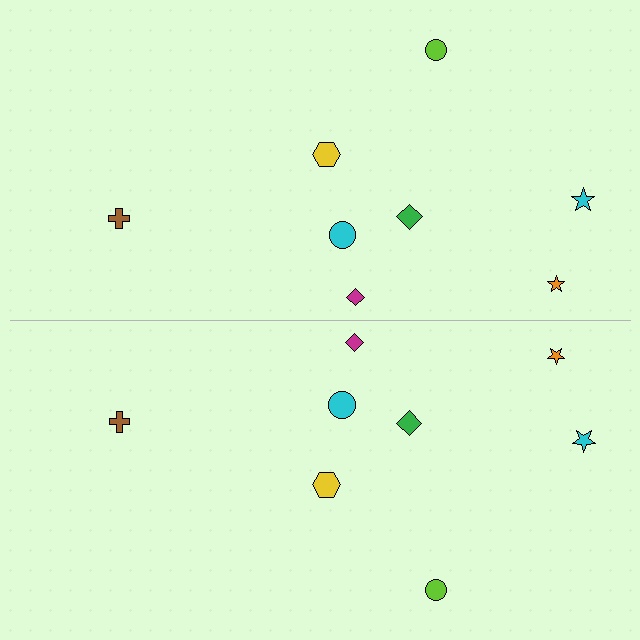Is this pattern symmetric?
Yes, this pattern has bilateral (reflection) symmetry.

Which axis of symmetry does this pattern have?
The pattern has a horizontal axis of symmetry running through the center of the image.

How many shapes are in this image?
There are 16 shapes in this image.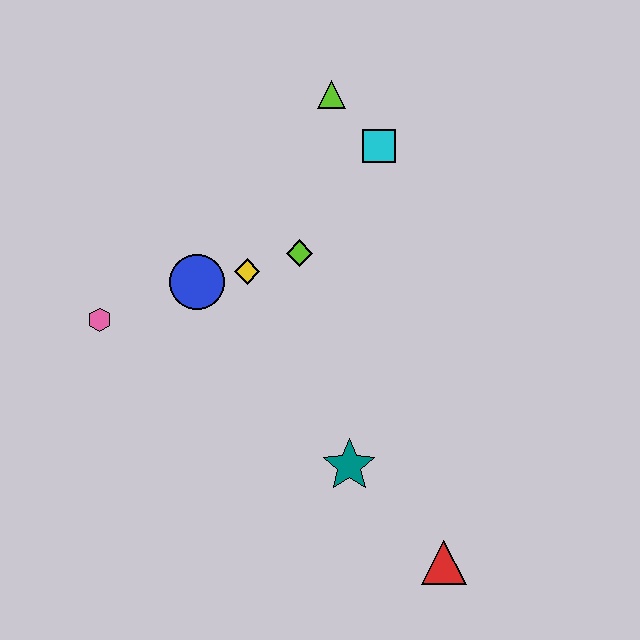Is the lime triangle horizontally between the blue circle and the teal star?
Yes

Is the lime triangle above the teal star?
Yes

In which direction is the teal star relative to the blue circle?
The teal star is below the blue circle.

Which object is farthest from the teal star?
The lime triangle is farthest from the teal star.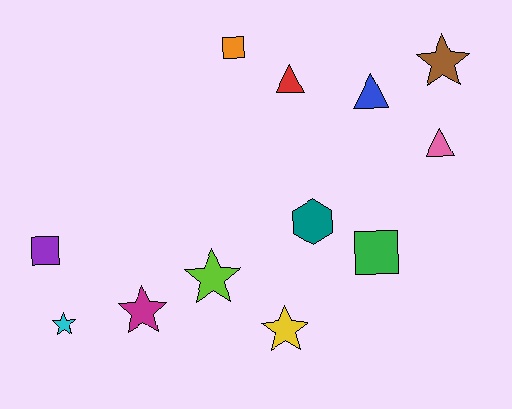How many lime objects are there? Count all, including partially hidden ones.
There is 1 lime object.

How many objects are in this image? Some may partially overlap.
There are 12 objects.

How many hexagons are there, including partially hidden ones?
There is 1 hexagon.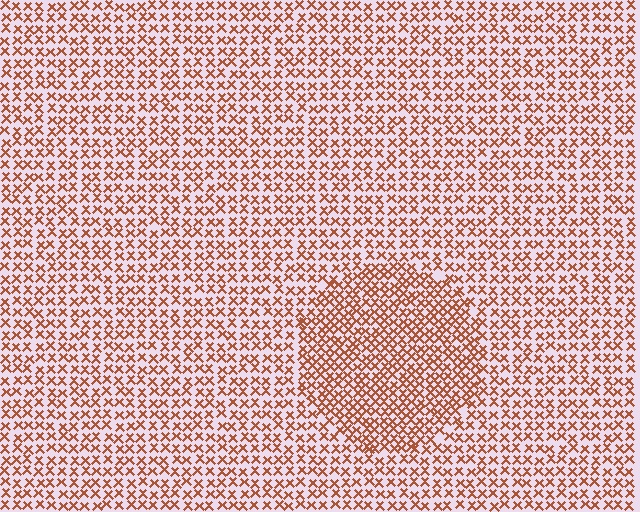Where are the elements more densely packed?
The elements are more densely packed inside the circle boundary.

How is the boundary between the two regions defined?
The boundary is defined by a change in element density (approximately 1.6x ratio). All elements are the same color, size, and shape.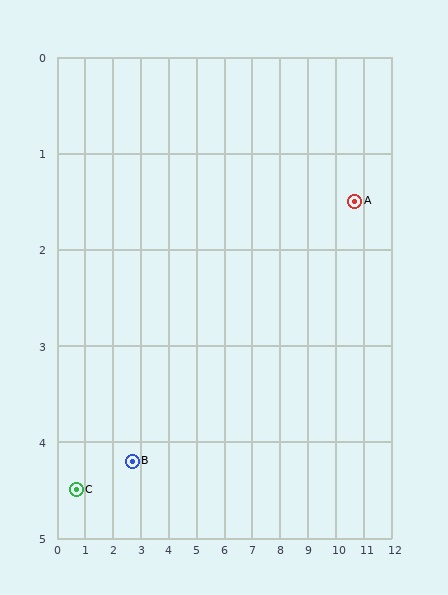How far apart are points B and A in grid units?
Points B and A are about 8.4 grid units apart.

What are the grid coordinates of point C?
Point C is at approximately (0.7, 4.5).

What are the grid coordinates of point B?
Point B is at approximately (2.7, 4.2).